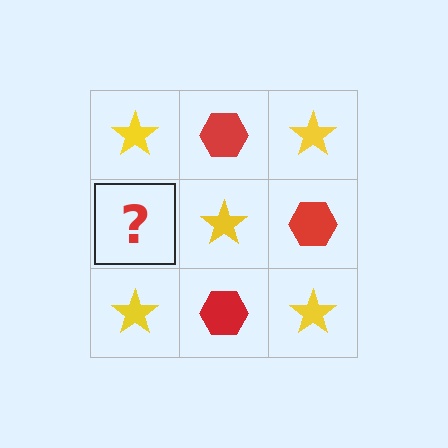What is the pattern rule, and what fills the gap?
The rule is that it alternates yellow star and red hexagon in a checkerboard pattern. The gap should be filled with a red hexagon.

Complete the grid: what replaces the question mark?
The question mark should be replaced with a red hexagon.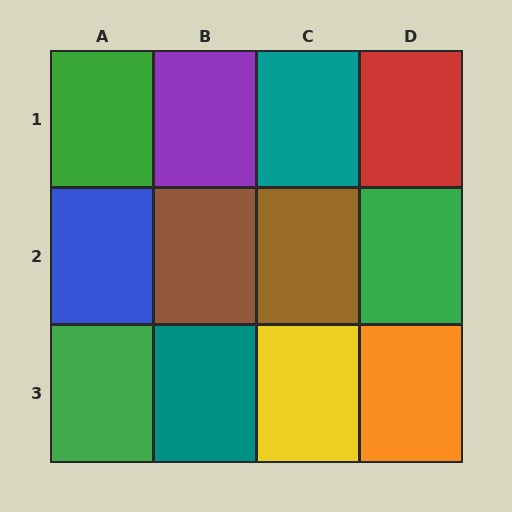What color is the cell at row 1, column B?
Purple.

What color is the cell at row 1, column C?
Teal.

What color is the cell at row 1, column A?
Green.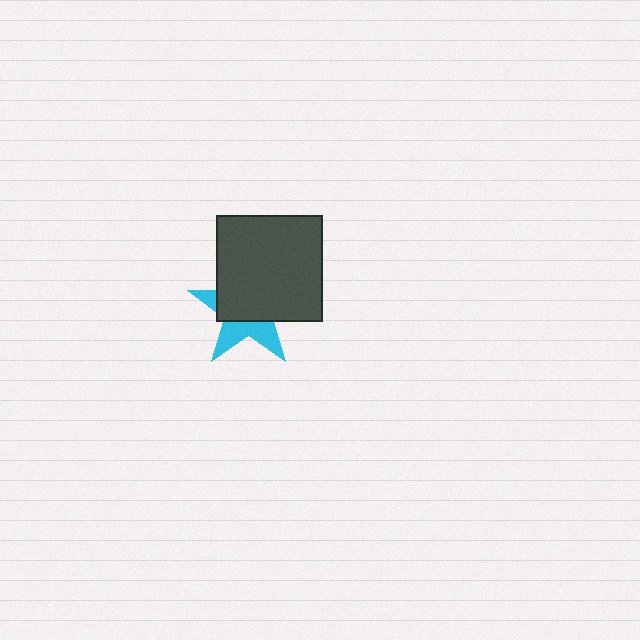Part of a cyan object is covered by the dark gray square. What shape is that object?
It is a star.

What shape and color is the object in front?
The object in front is a dark gray square.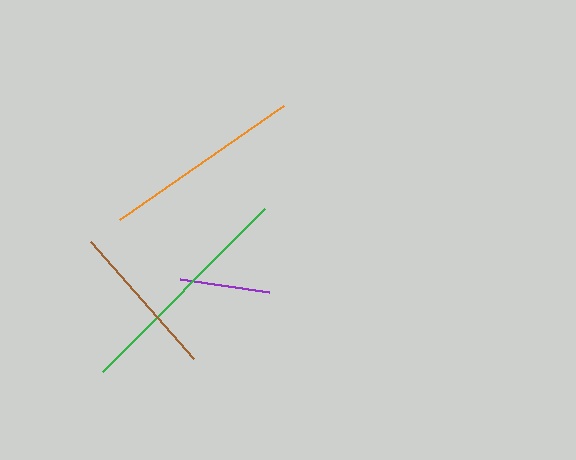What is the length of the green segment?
The green segment is approximately 230 pixels long.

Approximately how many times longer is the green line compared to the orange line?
The green line is approximately 1.2 times the length of the orange line.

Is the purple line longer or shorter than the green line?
The green line is longer than the purple line.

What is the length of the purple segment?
The purple segment is approximately 90 pixels long.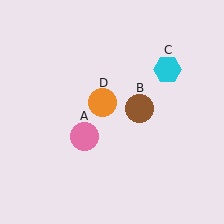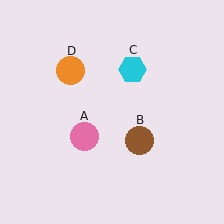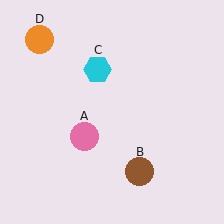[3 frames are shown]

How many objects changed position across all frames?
3 objects changed position: brown circle (object B), cyan hexagon (object C), orange circle (object D).